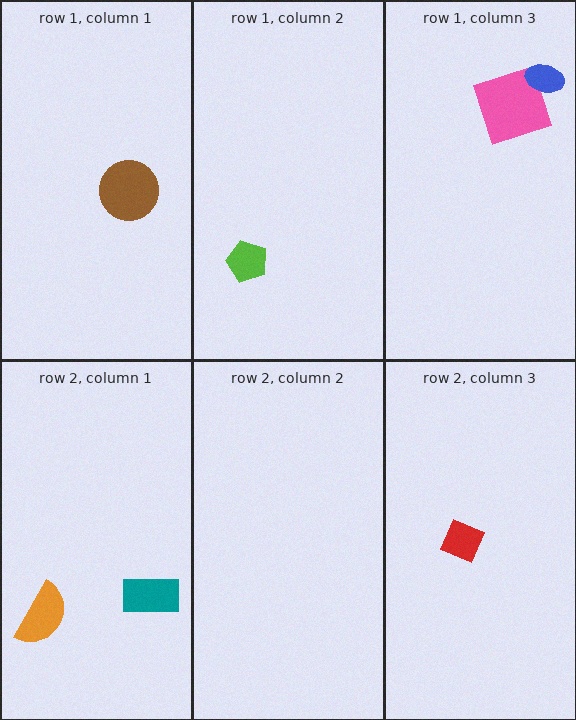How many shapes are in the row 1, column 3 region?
2.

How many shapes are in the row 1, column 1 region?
1.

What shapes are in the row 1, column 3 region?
The pink square, the blue ellipse.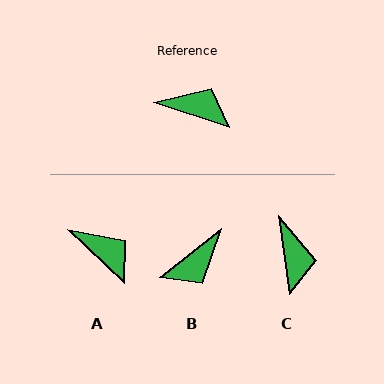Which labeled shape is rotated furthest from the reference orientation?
B, about 123 degrees away.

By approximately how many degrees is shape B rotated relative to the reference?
Approximately 123 degrees clockwise.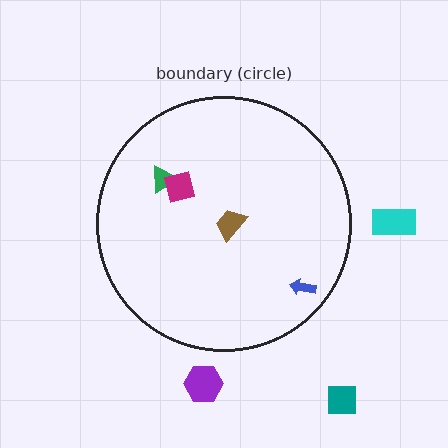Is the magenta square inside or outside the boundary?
Inside.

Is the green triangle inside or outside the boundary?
Inside.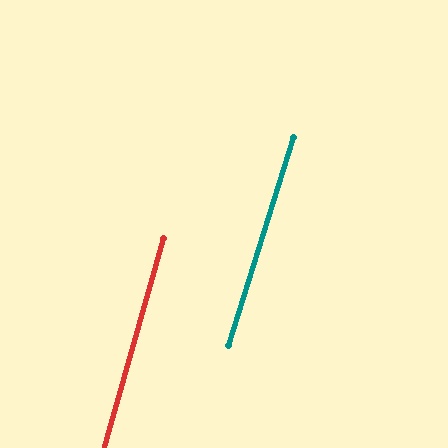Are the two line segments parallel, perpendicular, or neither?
Parallel — their directions differ by only 1.4°.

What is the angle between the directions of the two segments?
Approximately 1 degree.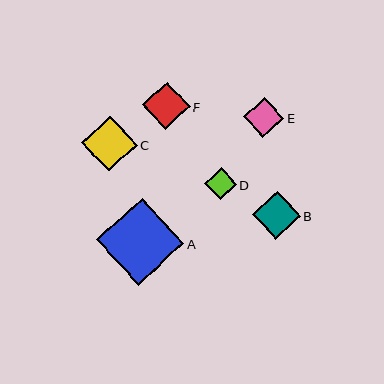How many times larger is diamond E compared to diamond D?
Diamond E is approximately 1.3 times the size of diamond D.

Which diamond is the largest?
Diamond A is the largest with a size of approximately 87 pixels.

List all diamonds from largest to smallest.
From largest to smallest: A, C, F, B, E, D.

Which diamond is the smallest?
Diamond D is the smallest with a size of approximately 31 pixels.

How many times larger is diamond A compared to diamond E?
Diamond A is approximately 2.2 times the size of diamond E.